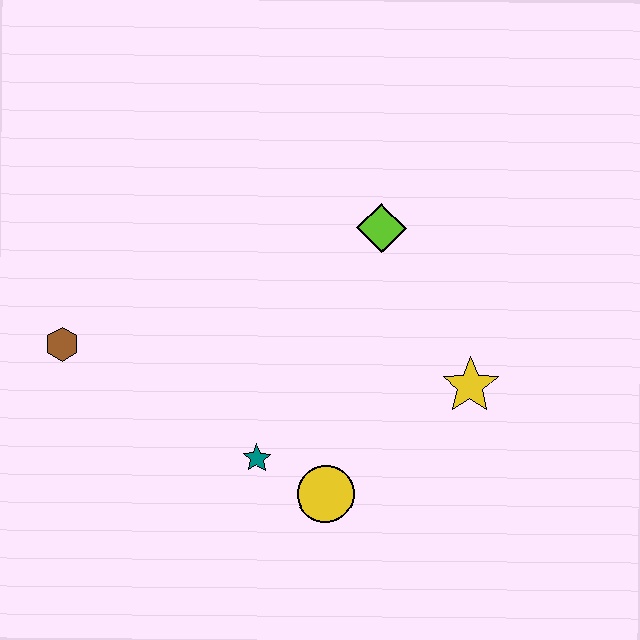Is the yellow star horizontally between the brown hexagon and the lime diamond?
No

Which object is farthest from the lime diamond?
The brown hexagon is farthest from the lime diamond.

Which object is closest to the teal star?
The yellow circle is closest to the teal star.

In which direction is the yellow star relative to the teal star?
The yellow star is to the right of the teal star.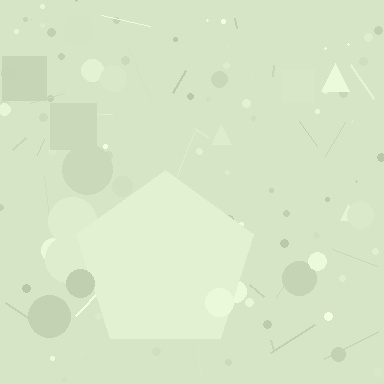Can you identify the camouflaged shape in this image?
The camouflaged shape is a pentagon.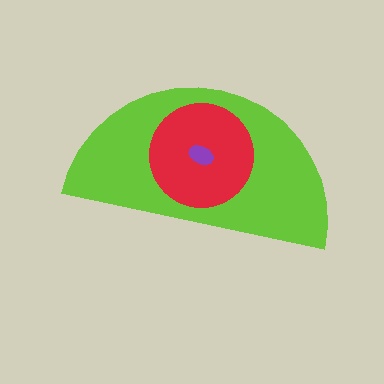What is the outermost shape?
The lime semicircle.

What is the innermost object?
The purple ellipse.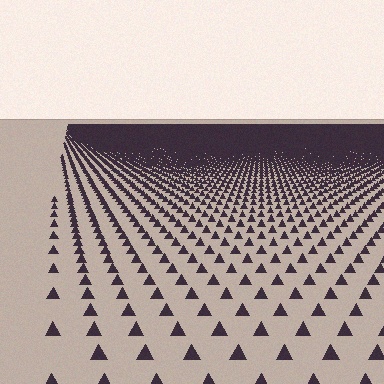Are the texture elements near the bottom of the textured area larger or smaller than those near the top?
Larger. Near the bottom, elements are closer to the viewer and appear at a bigger on-screen size.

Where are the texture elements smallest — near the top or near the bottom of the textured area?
Near the top.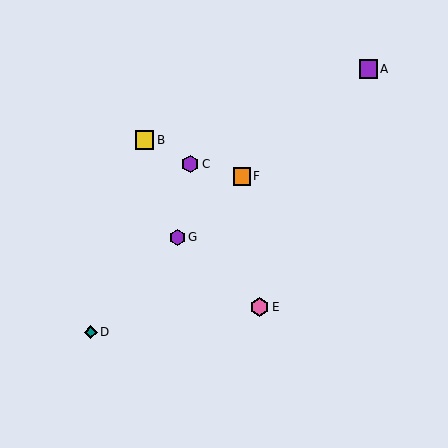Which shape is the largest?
The yellow square (labeled B) is the largest.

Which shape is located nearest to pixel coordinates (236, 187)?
The orange square (labeled F) at (242, 176) is nearest to that location.